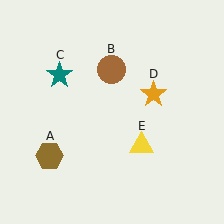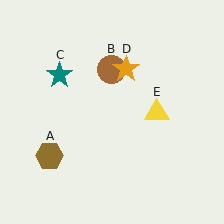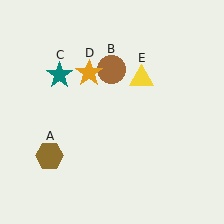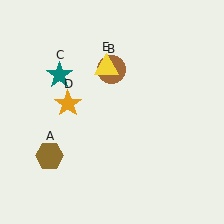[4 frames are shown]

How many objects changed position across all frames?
2 objects changed position: orange star (object D), yellow triangle (object E).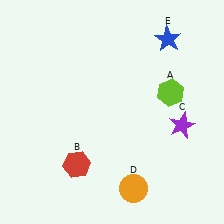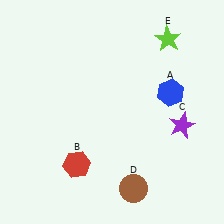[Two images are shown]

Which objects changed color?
A changed from lime to blue. D changed from orange to brown. E changed from blue to lime.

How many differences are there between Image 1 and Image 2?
There are 3 differences between the two images.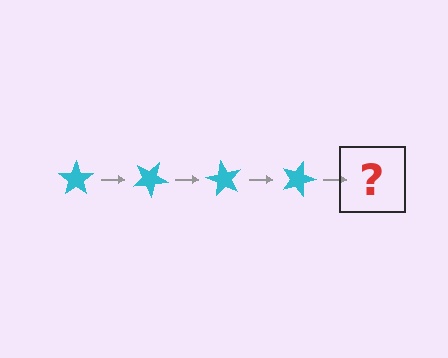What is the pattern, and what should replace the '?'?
The pattern is that the star rotates 30 degrees each step. The '?' should be a cyan star rotated 120 degrees.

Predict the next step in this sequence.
The next step is a cyan star rotated 120 degrees.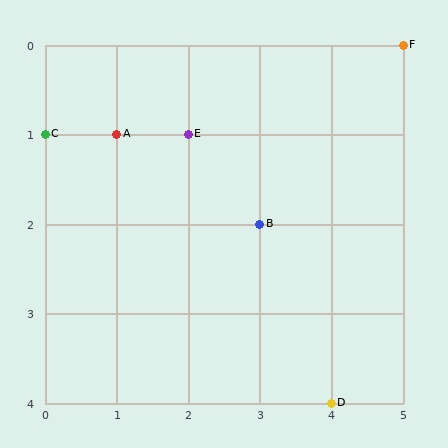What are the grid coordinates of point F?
Point F is at grid coordinates (5, 0).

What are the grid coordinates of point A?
Point A is at grid coordinates (1, 1).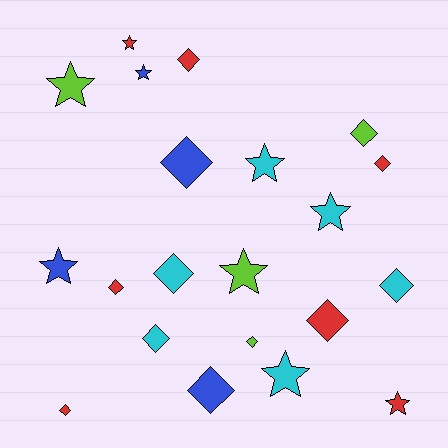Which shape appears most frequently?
Diamond, with 12 objects.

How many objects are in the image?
There are 21 objects.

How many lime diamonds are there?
There are 2 lime diamonds.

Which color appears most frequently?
Red, with 7 objects.